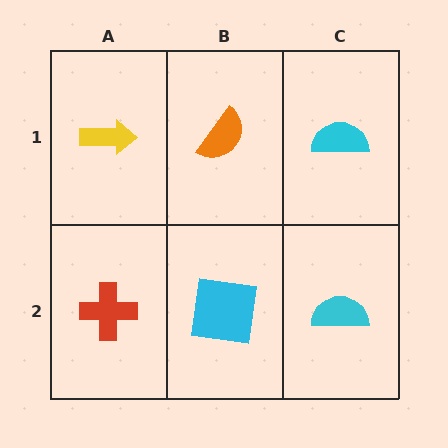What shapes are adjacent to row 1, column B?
A cyan square (row 2, column B), a yellow arrow (row 1, column A), a cyan semicircle (row 1, column C).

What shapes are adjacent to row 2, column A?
A yellow arrow (row 1, column A), a cyan square (row 2, column B).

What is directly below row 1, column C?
A cyan semicircle.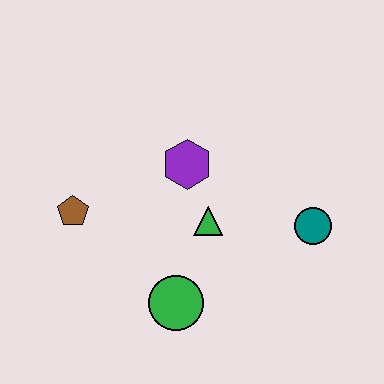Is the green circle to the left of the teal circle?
Yes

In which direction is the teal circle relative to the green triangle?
The teal circle is to the right of the green triangle.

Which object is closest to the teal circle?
The green triangle is closest to the teal circle.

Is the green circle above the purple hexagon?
No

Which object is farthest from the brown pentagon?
The teal circle is farthest from the brown pentagon.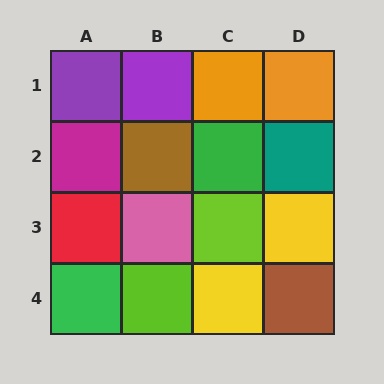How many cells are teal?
1 cell is teal.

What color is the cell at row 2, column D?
Teal.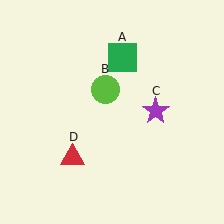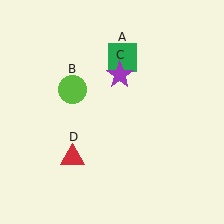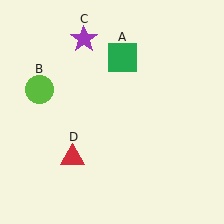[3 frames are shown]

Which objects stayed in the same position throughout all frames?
Green square (object A) and red triangle (object D) remained stationary.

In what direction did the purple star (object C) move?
The purple star (object C) moved up and to the left.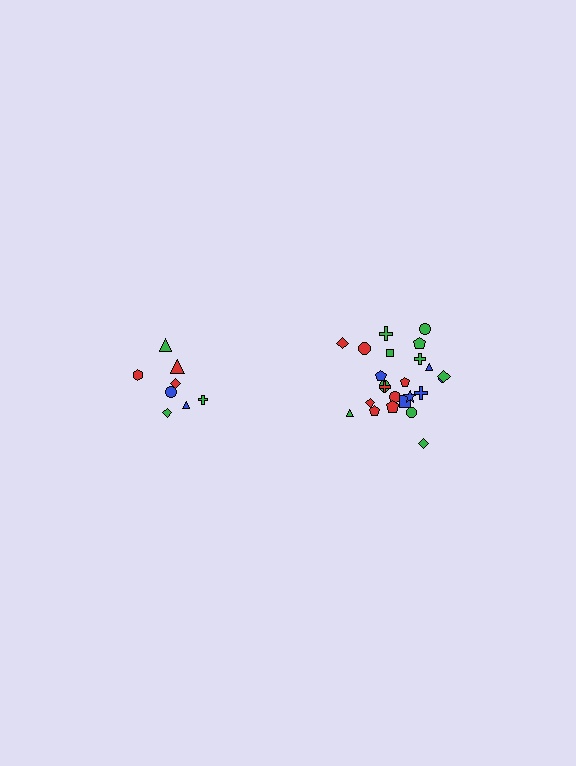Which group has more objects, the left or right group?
The right group.